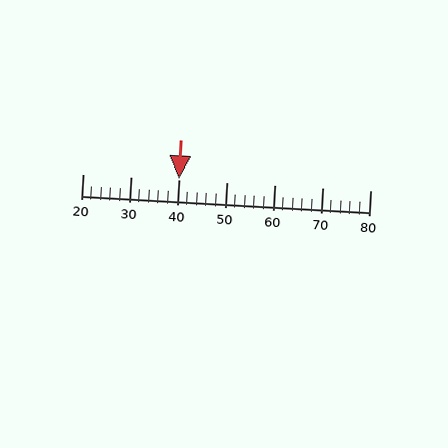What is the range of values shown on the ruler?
The ruler shows values from 20 to 80.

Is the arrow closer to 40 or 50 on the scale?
The arrow is closer to 40.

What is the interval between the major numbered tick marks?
The major tick marks are spaced 10 units apart.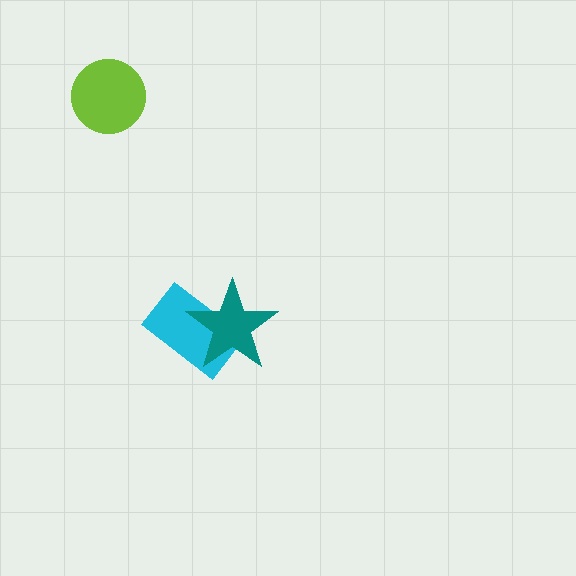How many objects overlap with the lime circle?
0 objects overlap with the lime circle.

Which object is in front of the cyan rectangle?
The teal star is in front of the cyan rectangle.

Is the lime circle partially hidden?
No, no other shape covers it.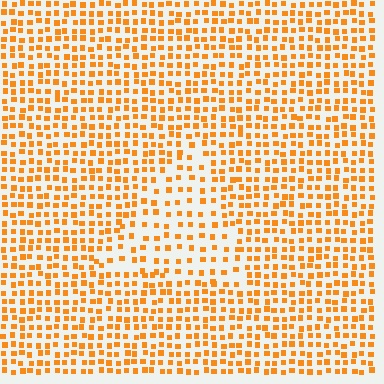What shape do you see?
I see a triangle.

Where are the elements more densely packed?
The elements are more densely packed outside the triangle boundary.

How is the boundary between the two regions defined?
The boundary is defined by a change in element density (approximately 1.7x ratio). All elements are the same color, size, and shape.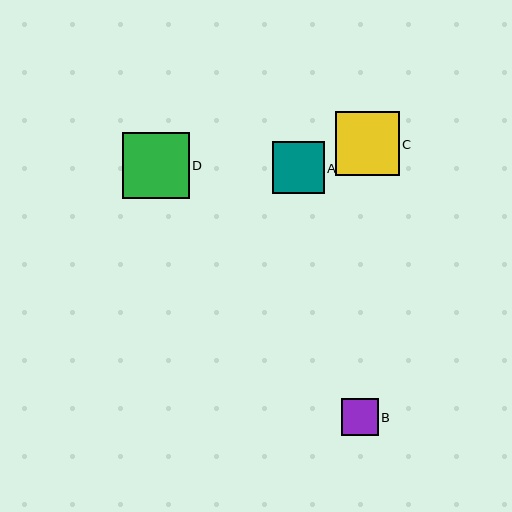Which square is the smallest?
Square B is the smallest with a size of approximately 37 pixels.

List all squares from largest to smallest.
From largest to smallest: D, C, A, B.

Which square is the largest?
Square D is the largest with a size of approximately 67 pixels.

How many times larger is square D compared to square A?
Square D is approximately 1.3 times the size of square A.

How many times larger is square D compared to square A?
Square D is approximately 1.3 times the size of square A.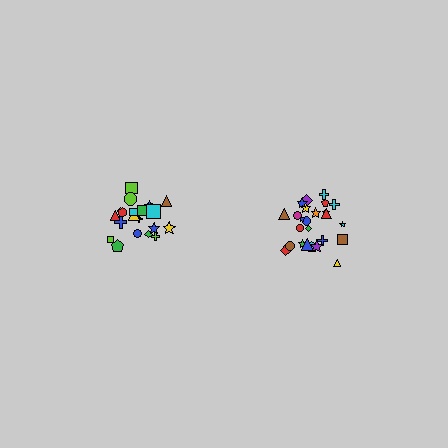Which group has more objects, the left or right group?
The right group.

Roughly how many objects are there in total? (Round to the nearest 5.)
Roughly 45 objects in total.